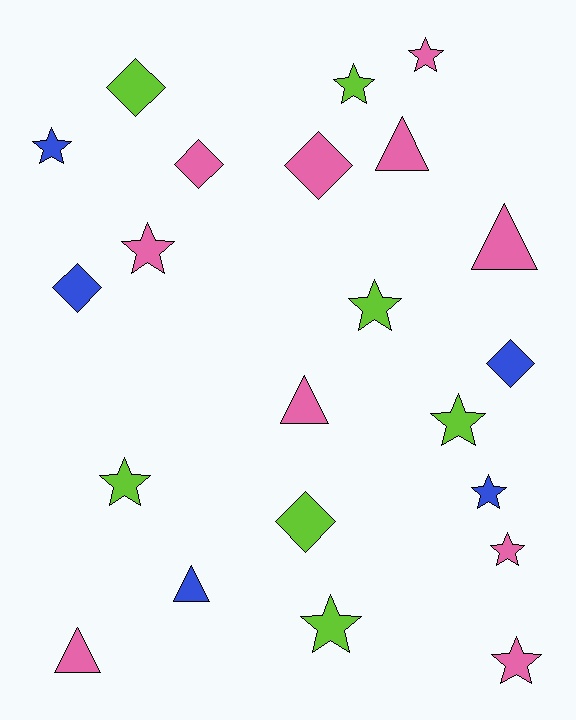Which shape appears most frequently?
Star, with 11 objects.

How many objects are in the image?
There are 22 objects.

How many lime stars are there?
There are 5 lime stars.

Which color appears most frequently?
Pink, with 10 objects.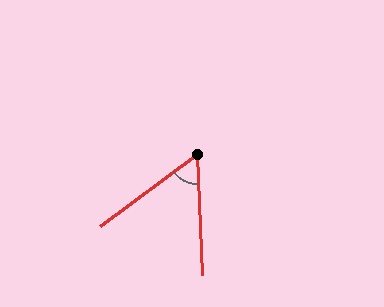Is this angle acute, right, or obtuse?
It is acute.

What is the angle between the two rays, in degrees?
Approximately 56 degrees.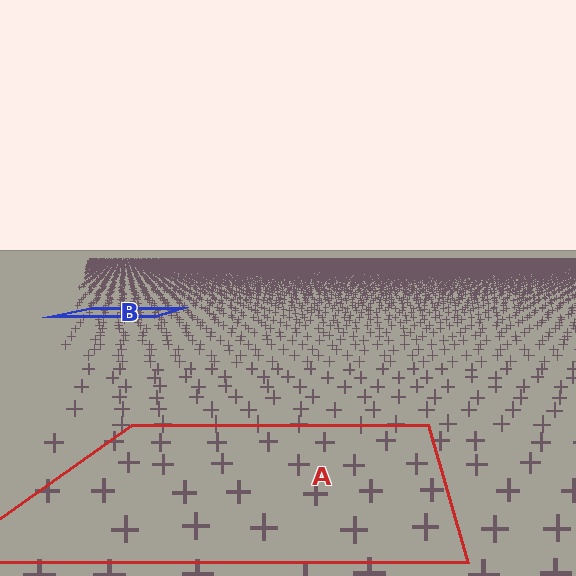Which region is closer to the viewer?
Region A is closer. The texture elements there are larger and more spread out.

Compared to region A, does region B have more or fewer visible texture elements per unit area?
Region B has more texture elements per unit area — they are packed more densely because it is farther away.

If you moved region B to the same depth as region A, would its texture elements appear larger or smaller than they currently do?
They would appear larger. At a closer depth, the same texture elements are projected at a bigger on-screen size.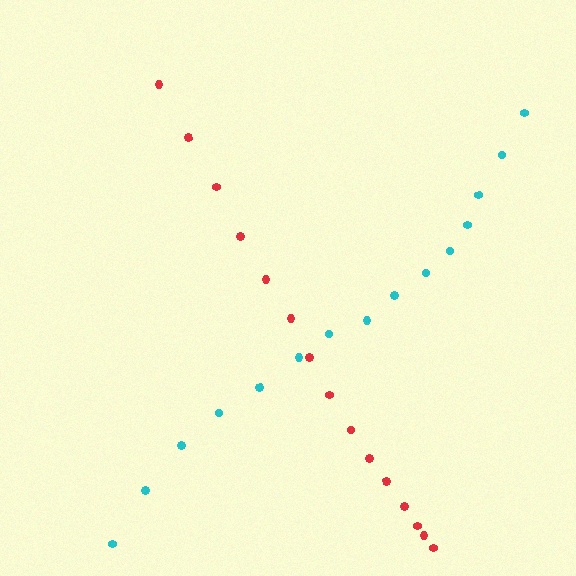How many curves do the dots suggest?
There are 2 distinct paths.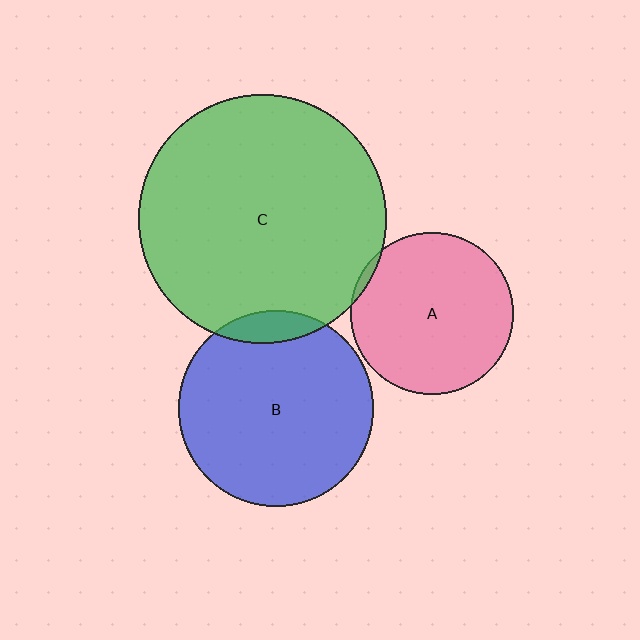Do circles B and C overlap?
Yes.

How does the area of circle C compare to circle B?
Approximately 1.6 times.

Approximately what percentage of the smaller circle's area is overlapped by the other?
Approximately 10%.